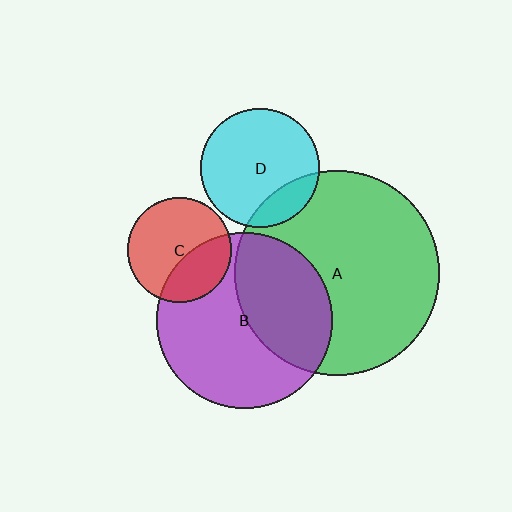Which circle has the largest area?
Circle A (green).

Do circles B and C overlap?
Yes.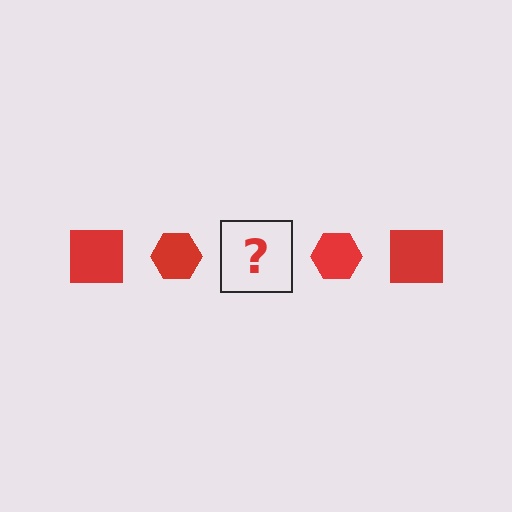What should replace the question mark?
The question mark should be replaced with a red square.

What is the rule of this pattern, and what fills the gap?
The rule is that the pattern cycles through square, hexagon shapes in red. The gap should be filled with a red square.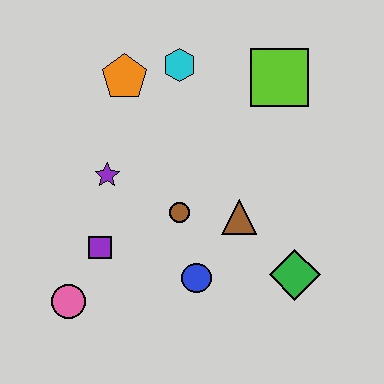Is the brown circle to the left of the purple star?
No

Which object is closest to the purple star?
The purple square is closest to the purple star.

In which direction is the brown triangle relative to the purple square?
The brown triangle is to the right of the purple square.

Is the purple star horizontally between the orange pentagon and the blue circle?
No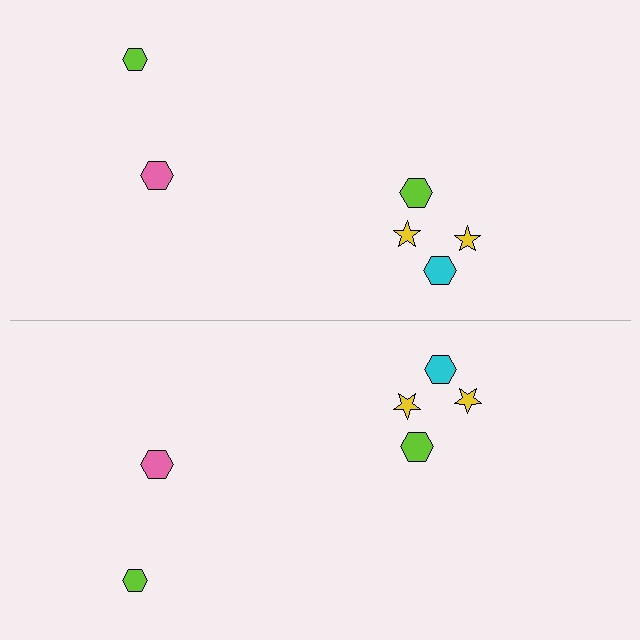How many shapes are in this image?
There are 12 shapes in this image.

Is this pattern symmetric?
Yes, this pattern has bilateral (reflection) symmetry.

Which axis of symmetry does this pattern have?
The pattern has a horizontal axis of symmetry running through the center of the image.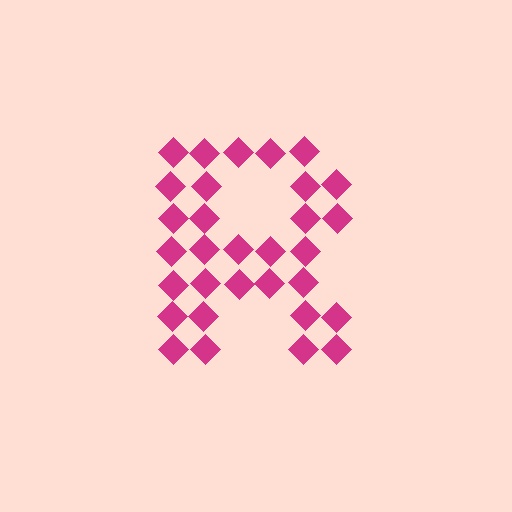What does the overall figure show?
The overall figure shows the letter R.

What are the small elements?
The small elements are diamonds.